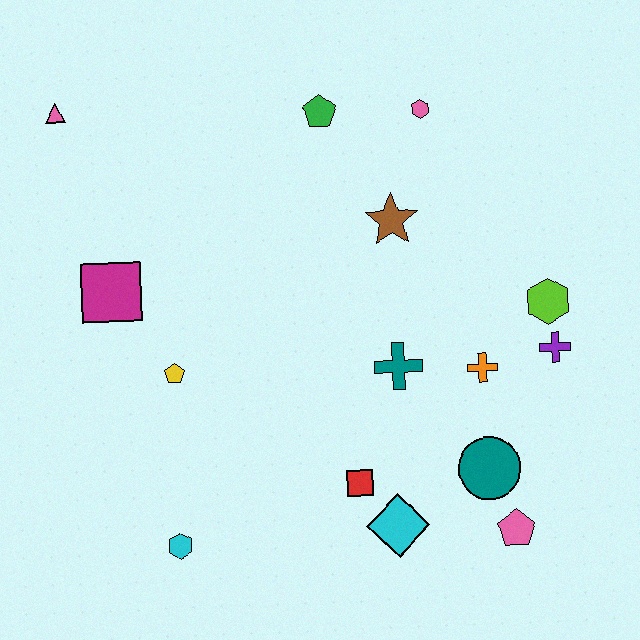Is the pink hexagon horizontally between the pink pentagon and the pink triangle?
Yes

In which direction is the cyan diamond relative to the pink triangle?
The cyan diamond is below the pink triangle.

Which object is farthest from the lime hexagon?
The pink triangle is farthest from the lime hexagon.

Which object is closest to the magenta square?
The yellow pentagon is closest to the magenta square.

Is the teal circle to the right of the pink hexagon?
Yes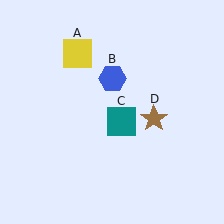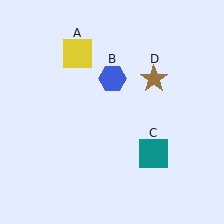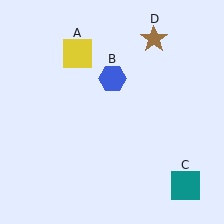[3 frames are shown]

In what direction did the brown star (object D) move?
The brown star (object D) moved up.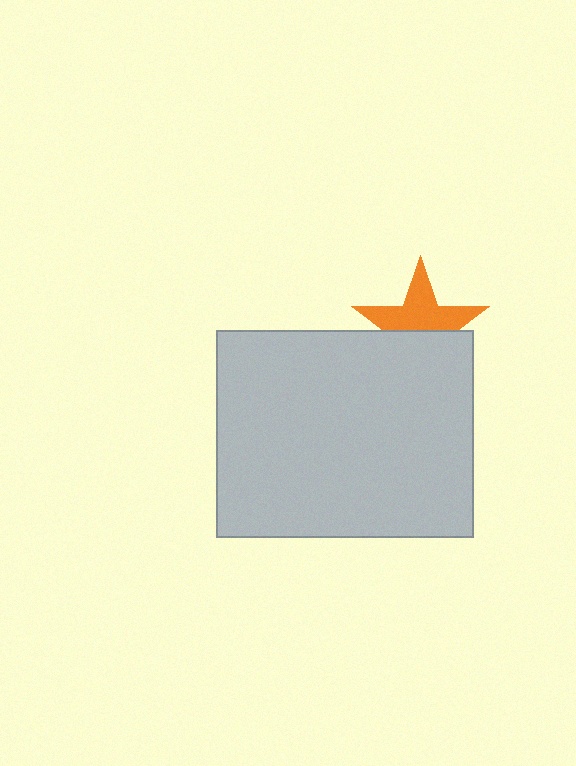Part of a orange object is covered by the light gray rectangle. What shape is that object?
It is a star.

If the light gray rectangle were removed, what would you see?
You would see the complete orange star.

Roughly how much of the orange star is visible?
About half of it is visible (roughly 55%).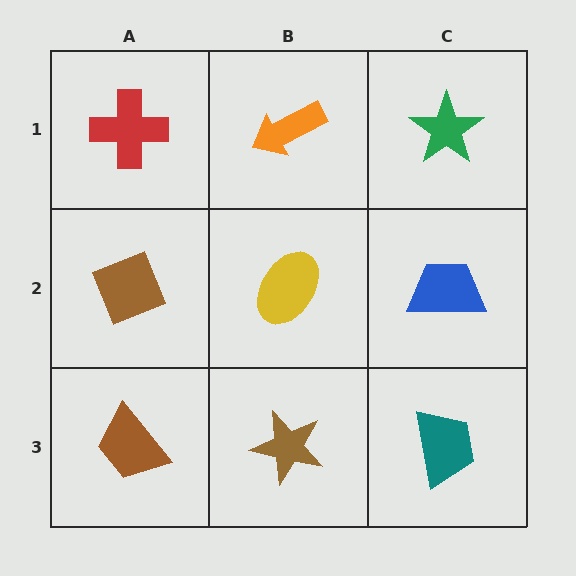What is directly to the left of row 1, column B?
A red cross.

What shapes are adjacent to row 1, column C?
A blue trapezoid (row 2, column C), an orange arrow (row 1, column B).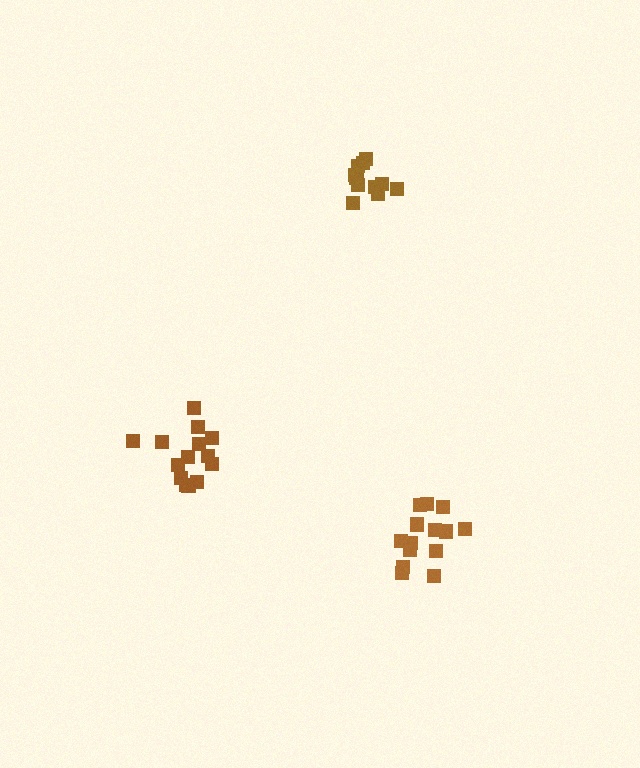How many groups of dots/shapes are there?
There are 3 groups.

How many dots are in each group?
Group 1: 14 dots, Group 2: 14 dots, Group 3: 11 dots (39 total).